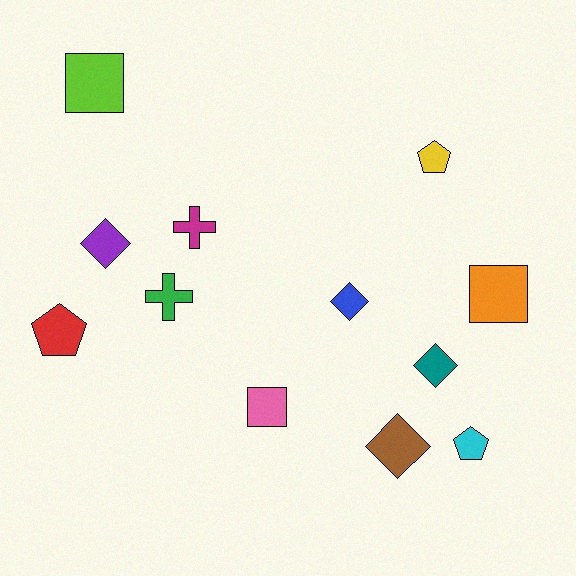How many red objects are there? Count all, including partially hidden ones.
There is 1 red object.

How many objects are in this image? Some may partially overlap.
There are 12 objects.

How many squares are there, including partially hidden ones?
There are 3 squares.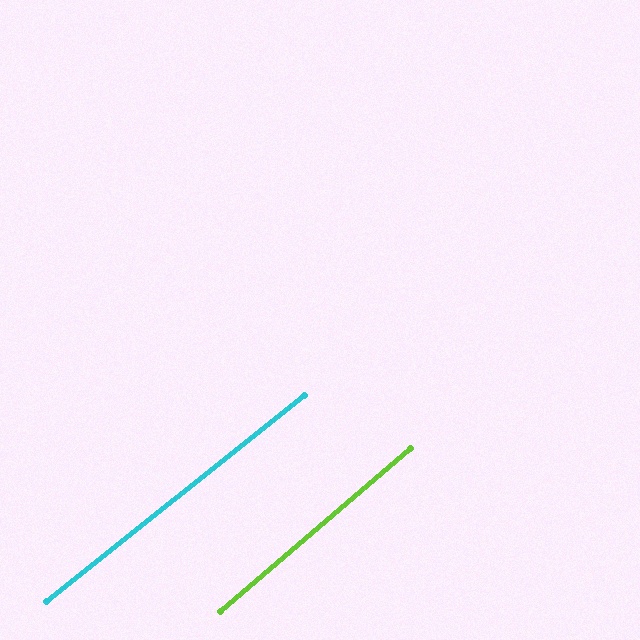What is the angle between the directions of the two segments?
Approximately 2 degrees.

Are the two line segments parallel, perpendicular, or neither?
Parallel — their directions differ by only 2.0°.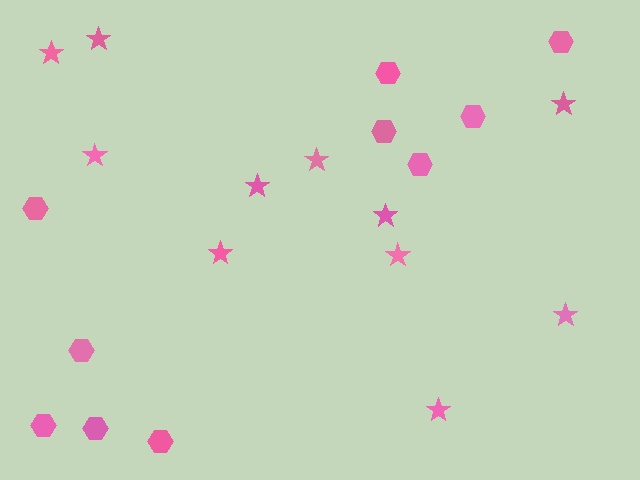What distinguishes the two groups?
There are 2 groups: one group of hexagons (10) and one group of stars (11).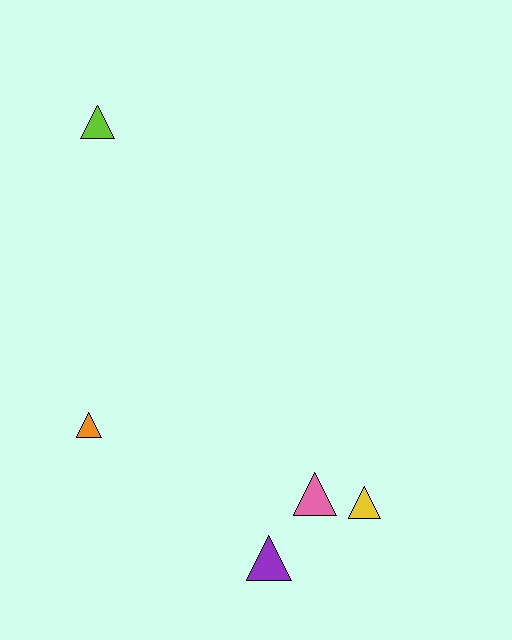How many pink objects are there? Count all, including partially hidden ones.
There is 1 pink object.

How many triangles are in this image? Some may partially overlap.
There are 5 triangles.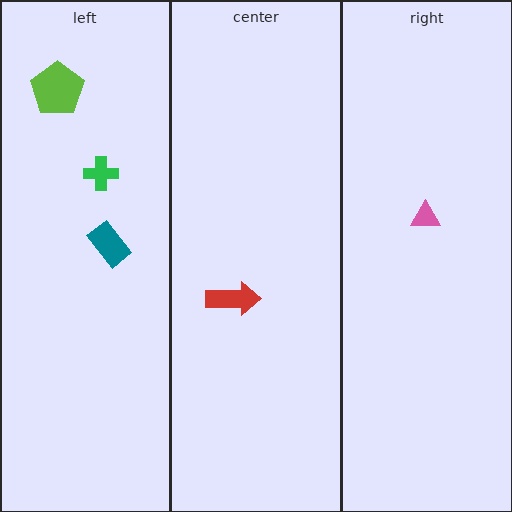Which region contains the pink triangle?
The right region.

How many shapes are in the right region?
1.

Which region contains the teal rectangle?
The left region.